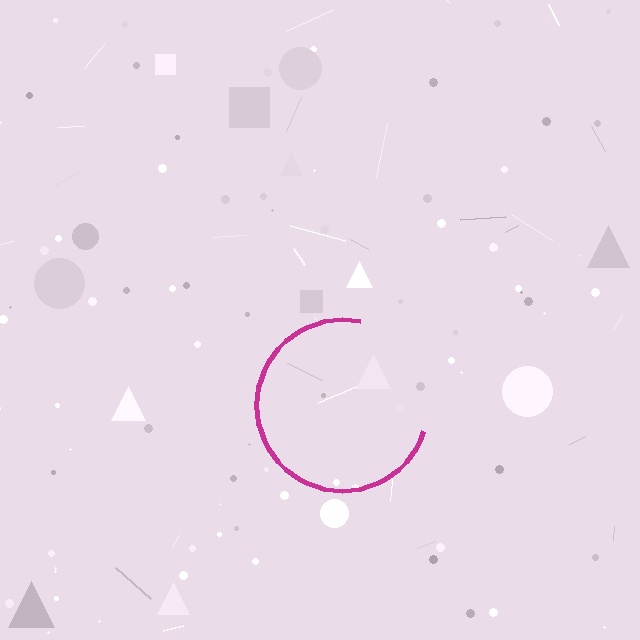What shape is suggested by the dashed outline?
The dashed outline suggests a circle.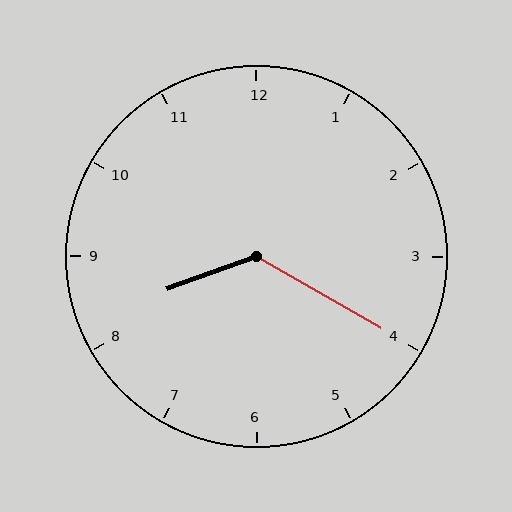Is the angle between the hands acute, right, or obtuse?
It is obtuse.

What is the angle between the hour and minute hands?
Approximately 130 degrees.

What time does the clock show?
8:20.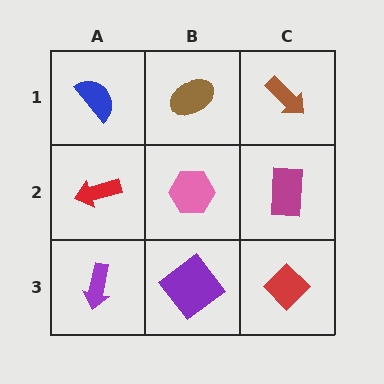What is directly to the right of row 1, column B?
A brown arrow.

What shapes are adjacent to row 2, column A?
A blue semicircle (row 1, column A), a purple arrow (row 3, column A), a pink hexagon (row 2, column B).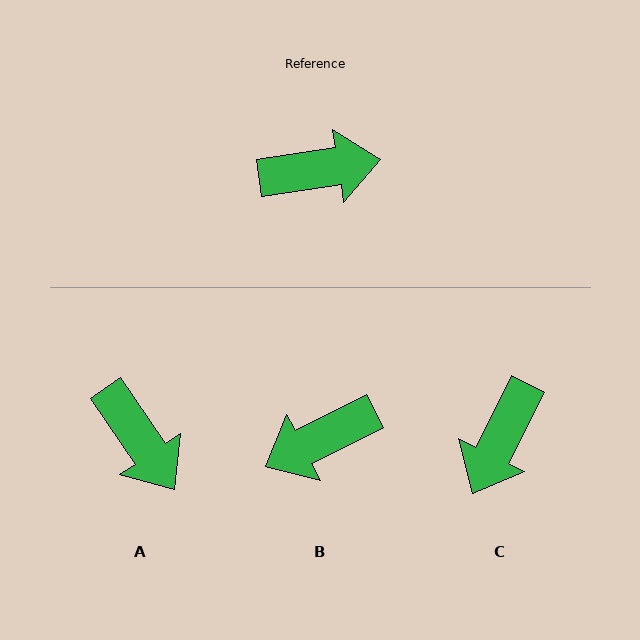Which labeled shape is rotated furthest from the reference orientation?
B, about 162 degrees away.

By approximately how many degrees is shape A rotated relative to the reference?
Approximately 64 degrees clockwise.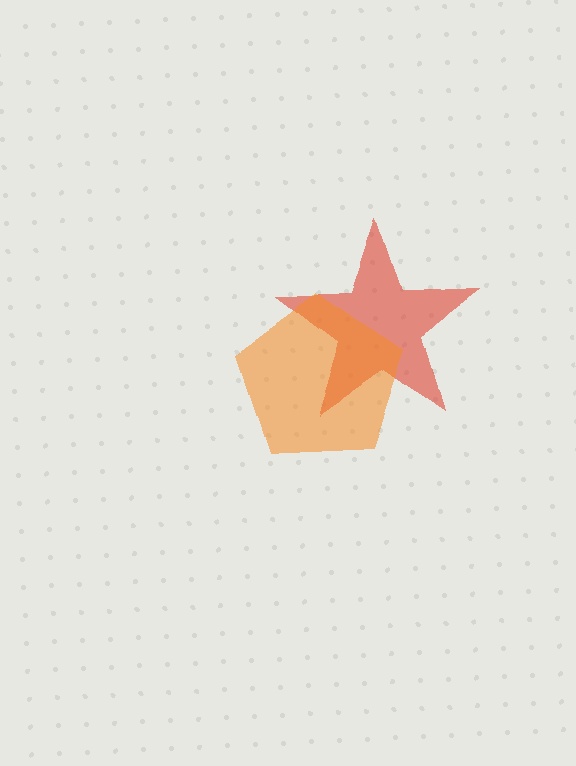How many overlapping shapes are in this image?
There are 2 overlapping shapes in the image.